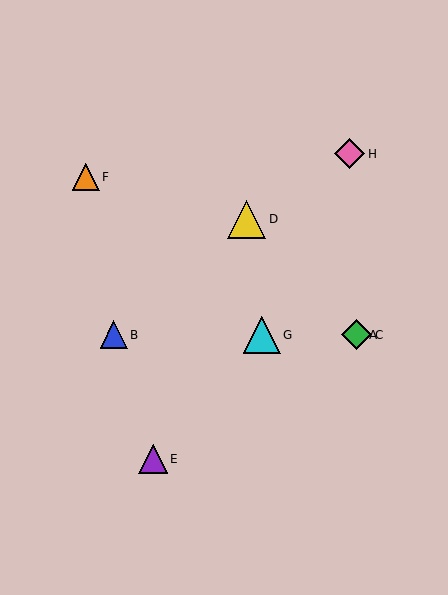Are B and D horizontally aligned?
No, B is at y≈335 and D is at y≈219.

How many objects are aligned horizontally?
4 objects (A, B, C, G) are aligned horizontally.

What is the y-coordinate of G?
Object G is at y≈335.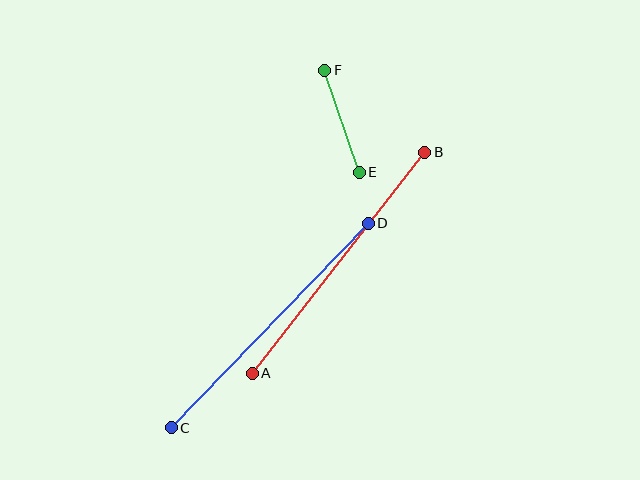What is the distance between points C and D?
The distance is approximately 284 pixels.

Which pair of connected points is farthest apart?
Points C and D are farthest apart.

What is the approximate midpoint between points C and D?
The midpoint is at approximately (270, 326) pixels.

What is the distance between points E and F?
The distance is approximately 108 pixels.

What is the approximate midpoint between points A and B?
The midpoint is at approximately (338, 263) pixels.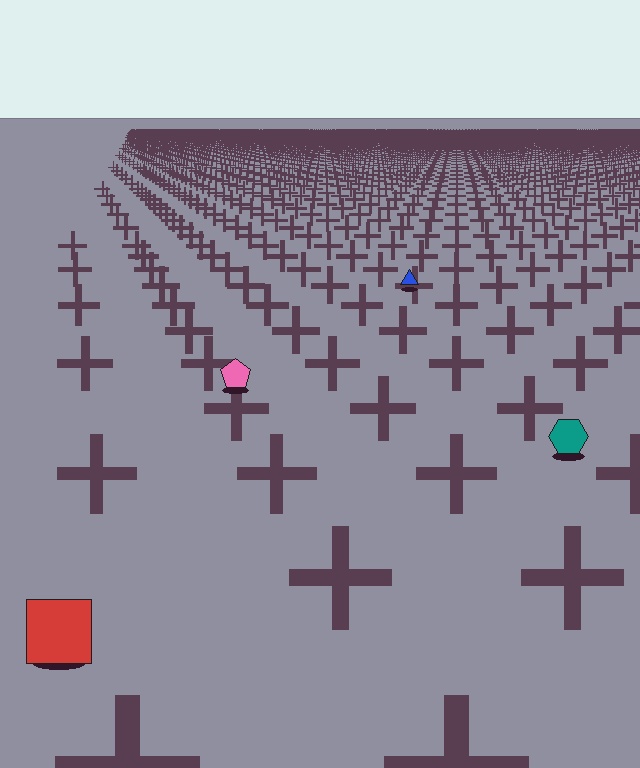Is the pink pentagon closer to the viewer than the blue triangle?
Yes. The pink pentagon is closer — you can tell from the texture gradient: the ground texture is coarser near it.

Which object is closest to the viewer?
The red square is closest. The texture marks near it are larger and more spread out.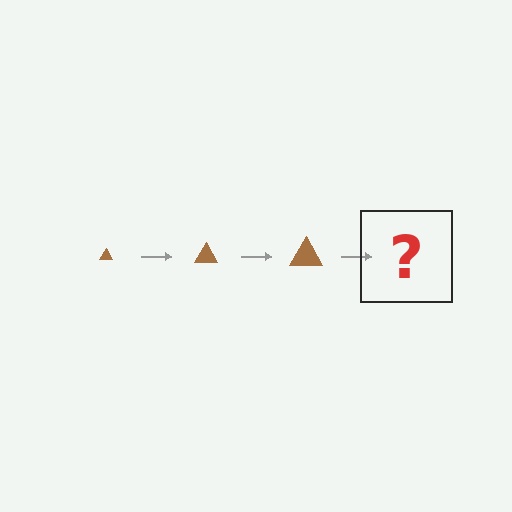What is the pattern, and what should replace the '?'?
The pattern is that the triangle gets progressively larger each step. The '?' should be a brown triangle, larger than the previous one.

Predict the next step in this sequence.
The next step is a brown triangle, larger than the previous one.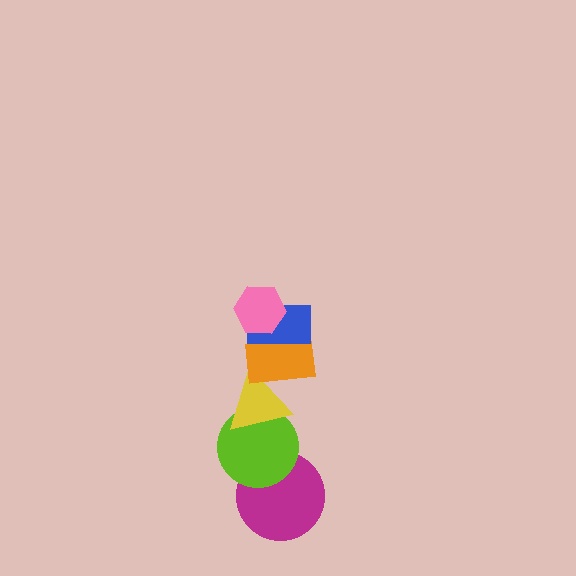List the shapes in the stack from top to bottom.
From top to bottom: the pink hexagon, the blue rectangle, the orange rectangle, the yellow triangle, the lime circle, the magenta circle.